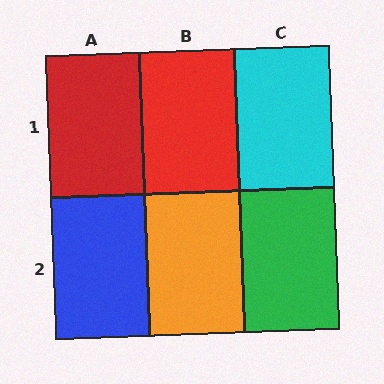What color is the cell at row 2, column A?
Blue.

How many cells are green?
1 cell is green.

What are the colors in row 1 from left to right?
Red, red, cyan.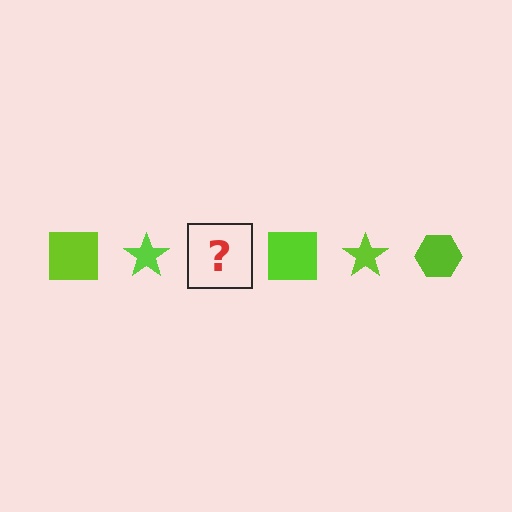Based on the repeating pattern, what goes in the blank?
The blank should be a lime hexagon.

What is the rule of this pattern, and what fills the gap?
The rule is that the pattern cycles through square, star, hexagon shapes in lime. The gap should be filled with a lime hexagon.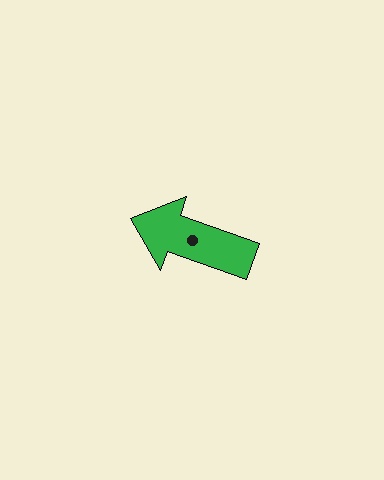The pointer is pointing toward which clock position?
Roughly 10 o'clock.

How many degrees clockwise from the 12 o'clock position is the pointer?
Approximately 289 degrees.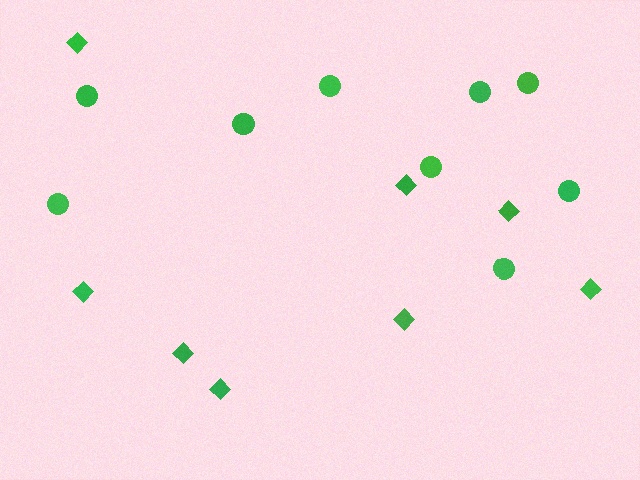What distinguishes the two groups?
There are 2 groups: one group of diamonds (8) and one group of circles (9).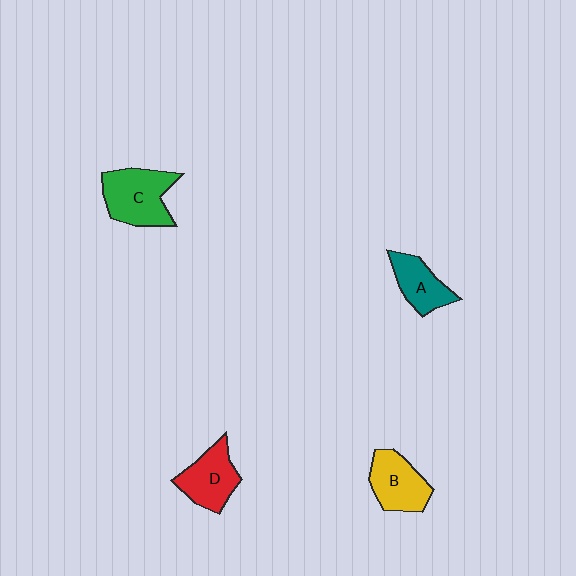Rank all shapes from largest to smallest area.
From largest to smallest: C (green), B (yellow), D (red), A (teal).